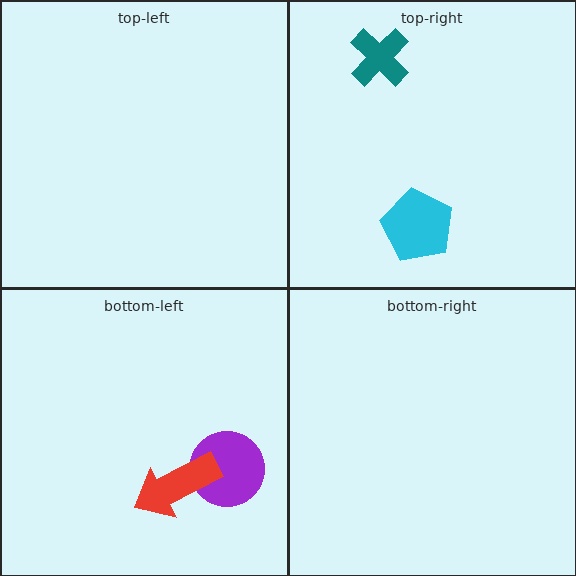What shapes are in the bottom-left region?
The purple circle, the red arrow.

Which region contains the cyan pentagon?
The top-right region.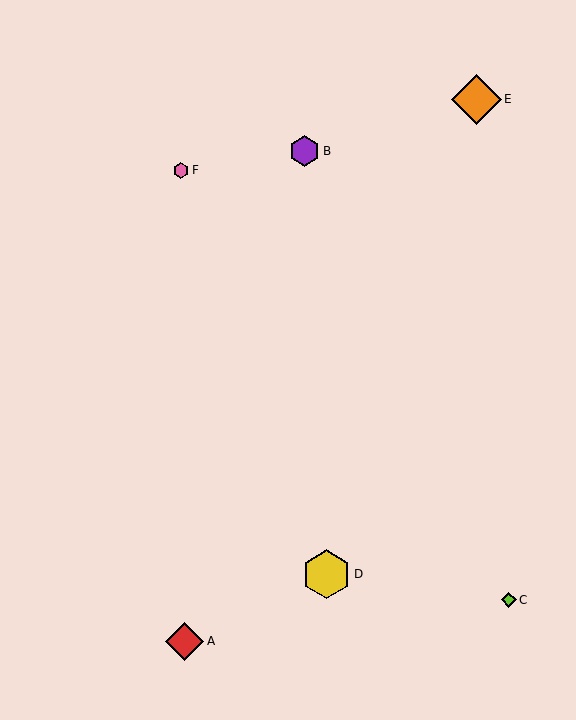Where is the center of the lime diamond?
The center of the lime diamond is at (509, 600).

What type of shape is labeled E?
Shape E is an orange diamond.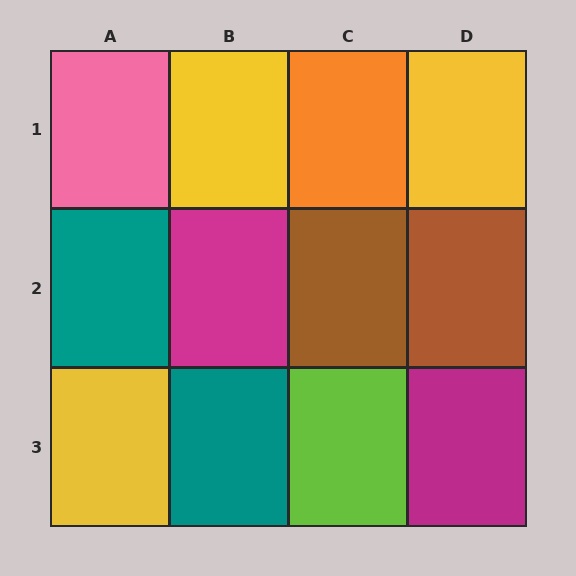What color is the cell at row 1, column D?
Yellow.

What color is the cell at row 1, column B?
Yellow.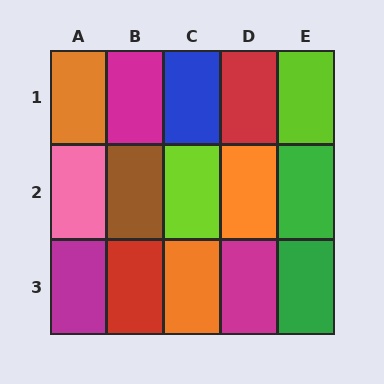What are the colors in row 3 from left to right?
Magenta, red, orange, magenta, green.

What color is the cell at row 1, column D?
Red.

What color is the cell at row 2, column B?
Brown.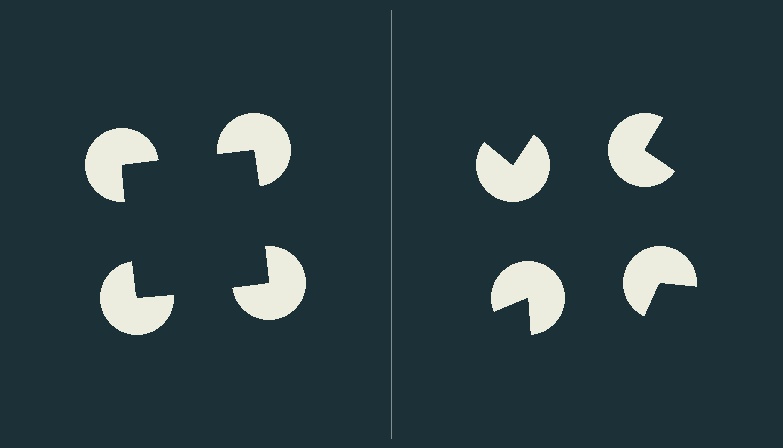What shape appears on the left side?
An illusory square.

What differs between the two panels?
The pac-man discs are positioned identically on both sides; only the wedge orientations differ. On the left they align to a square; on the right they are misaligned.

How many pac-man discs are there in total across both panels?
8 — 4 on each side.